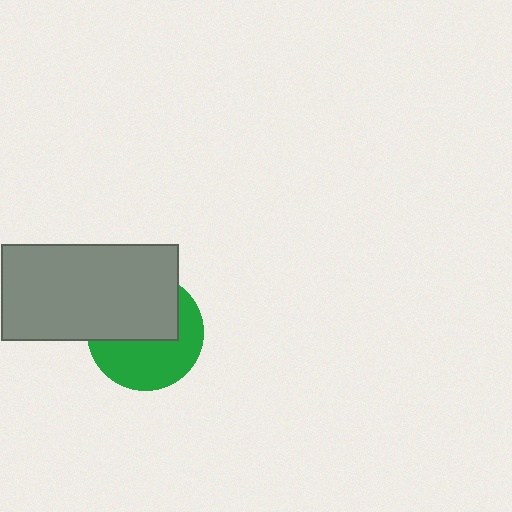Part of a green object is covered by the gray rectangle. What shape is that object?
It is a circle.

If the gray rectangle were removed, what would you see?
You would see the complete green circle.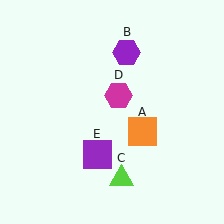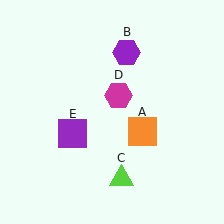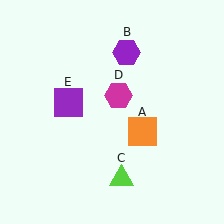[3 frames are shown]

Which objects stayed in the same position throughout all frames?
Orange square (object A) and purple hexagon (object B) and lime triangle (object C) and magenta hexagon (object D) remained stationary.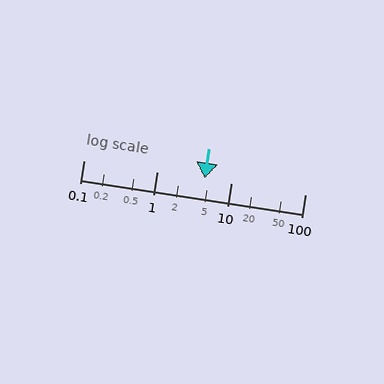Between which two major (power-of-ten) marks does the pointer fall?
The pointer is between 1 and 10.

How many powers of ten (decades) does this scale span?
The scale spans 3 decades, from 0.1 to 100.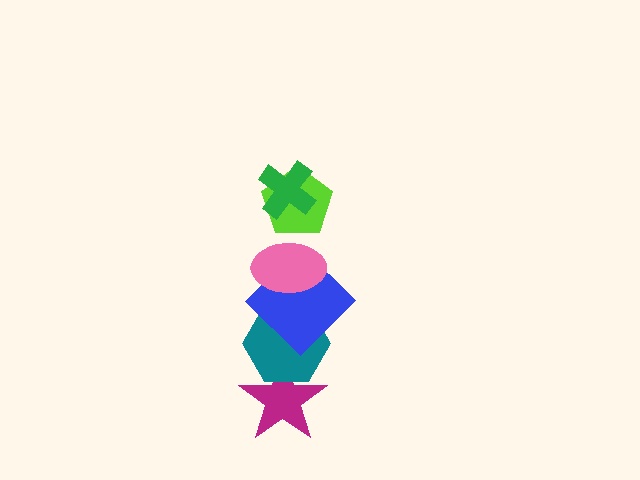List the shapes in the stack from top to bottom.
From top to bottom: the green cross, the lime pentagon, the pink ellipse, the blue diamond, the teal hexagon, the magenta star.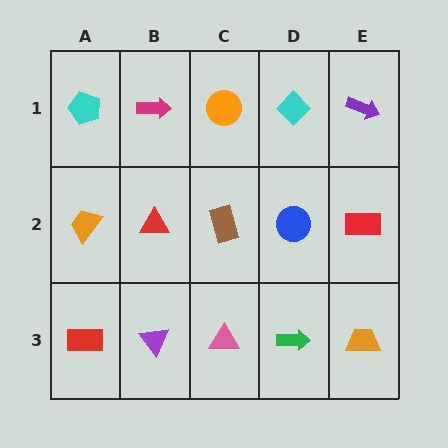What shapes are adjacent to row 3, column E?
A red rectangle (row 2, column E), a green arrow (row 3, column D).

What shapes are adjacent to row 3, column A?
An orange trapezoid (row 2, column A), a purple triangle (row 3, column B).